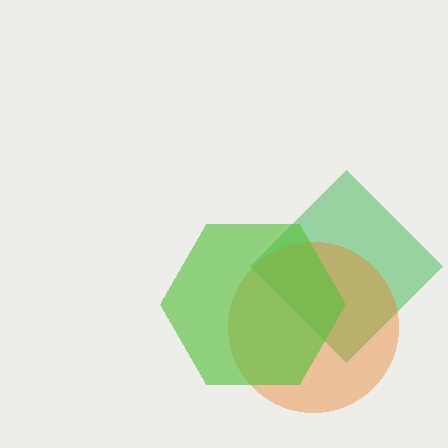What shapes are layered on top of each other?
The layered shapes are: a green diamond, an orange circle, a lime hexagon.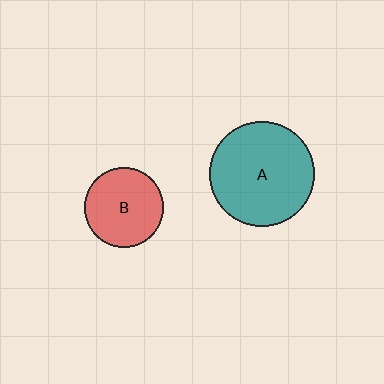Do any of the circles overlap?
No, none of the circles overlap.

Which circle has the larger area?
Circle A (teal).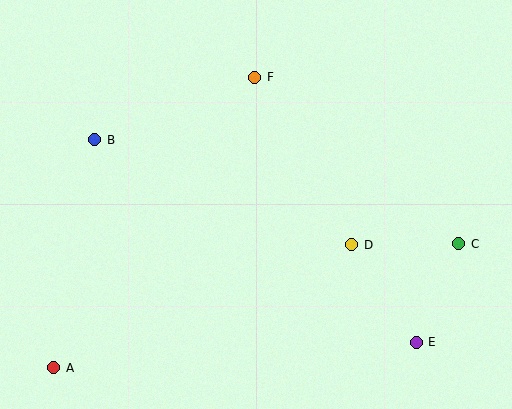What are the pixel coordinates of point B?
Point B is at (95, 140).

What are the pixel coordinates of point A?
Point A is at (54, 368).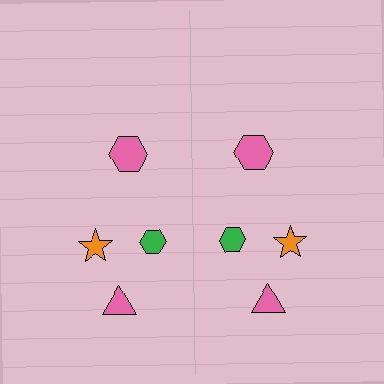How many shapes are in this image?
There are 8 shapes in this image.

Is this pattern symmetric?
Yes, this pattern has bilateral (reflection) symmetry.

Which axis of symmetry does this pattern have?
The pattern has a vertical axis of symmetry running through the center of the image.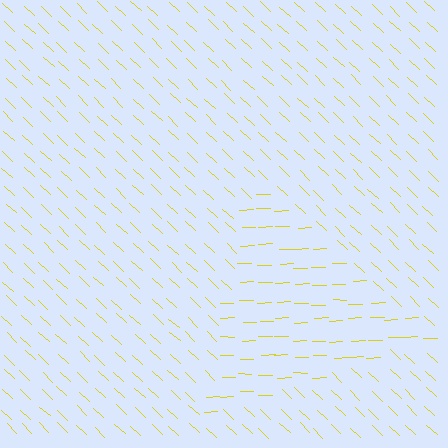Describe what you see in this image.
The image is filled with small yellow line segments. A triangle region in the image has lines oriented differently from the surrounding lines, creating a visible texture boundary.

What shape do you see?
I see a triangle.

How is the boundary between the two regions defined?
The boundary is defined purely by a change in line orientation (approximately 45 degrees difference). All lines are the same color and thickness.